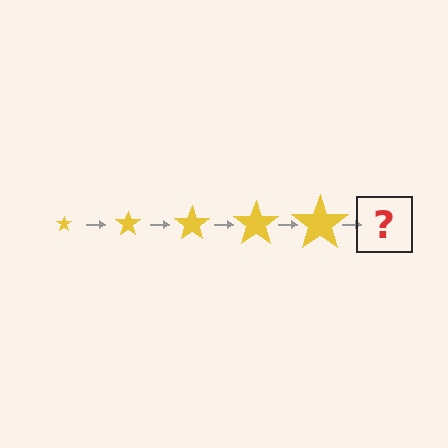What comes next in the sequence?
The next element should be a yellow star, larger than the previous one.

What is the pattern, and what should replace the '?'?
The pattern is that the star gets progressively larger each step. The '?' should be a yellow star, larger than the previous one.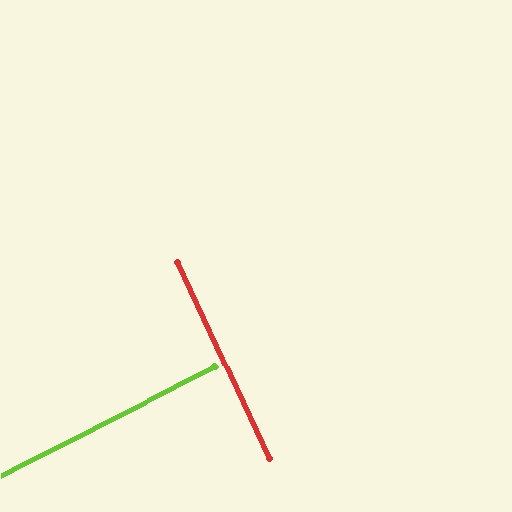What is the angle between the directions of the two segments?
Approximately 88 degrees.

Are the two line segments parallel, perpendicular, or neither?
Perpendicular — they meet at approximately 88°.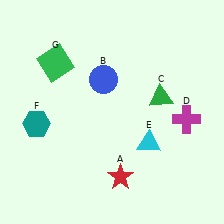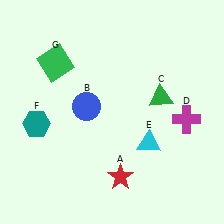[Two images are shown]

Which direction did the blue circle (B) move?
The blue circle (B) moved down.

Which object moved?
The blue circle (B) moved down.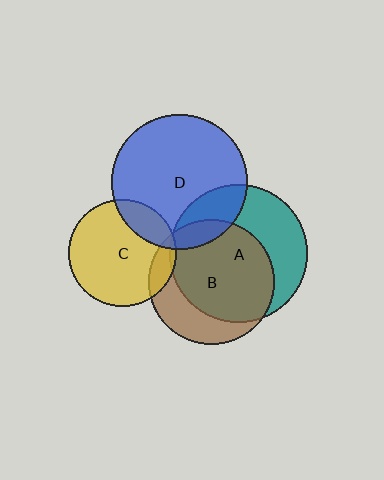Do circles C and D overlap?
Yes.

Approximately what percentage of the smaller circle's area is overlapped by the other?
Approximately 20%.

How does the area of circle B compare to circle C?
Approximately 1.4 times.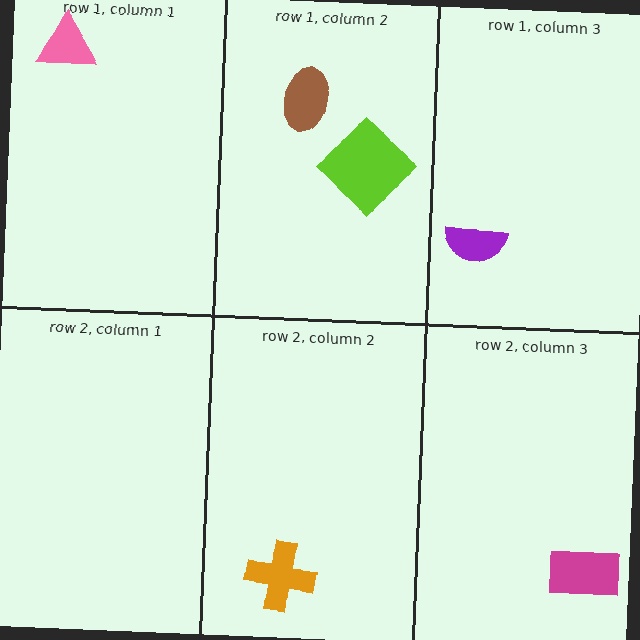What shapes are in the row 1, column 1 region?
The pink triangle.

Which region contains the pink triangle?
The row 1, column 1 region.